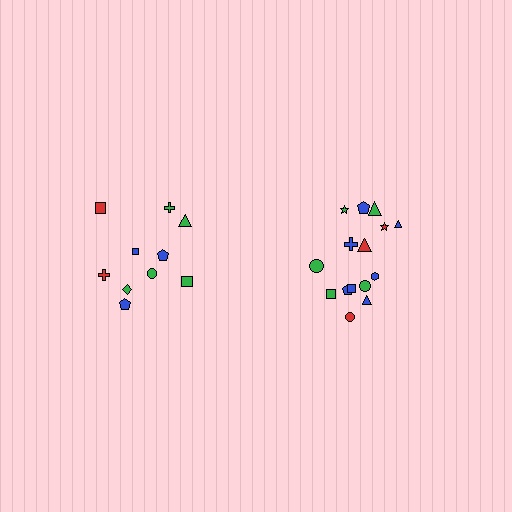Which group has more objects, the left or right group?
The right group.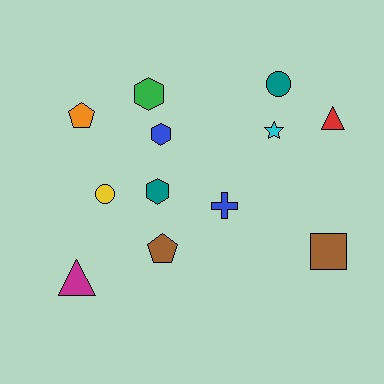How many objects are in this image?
There are 12 objects.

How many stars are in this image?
There is 1 star.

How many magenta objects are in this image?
There is 1 magenta object.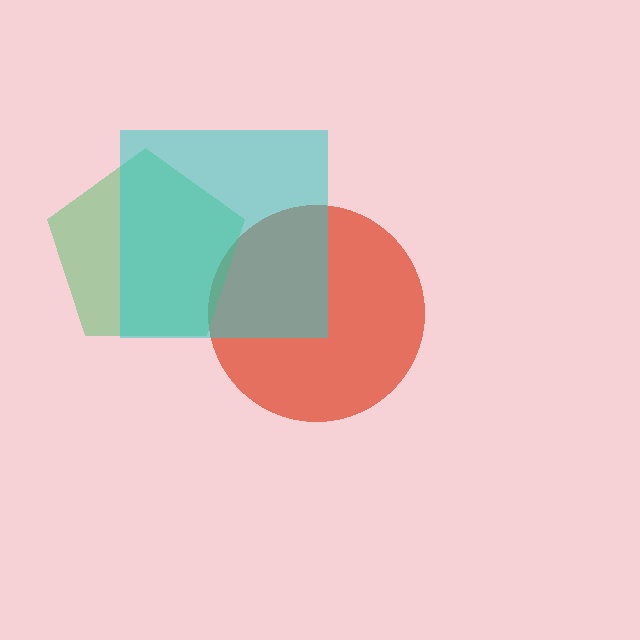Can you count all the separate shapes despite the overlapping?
Yes, there are 3 separate shapes.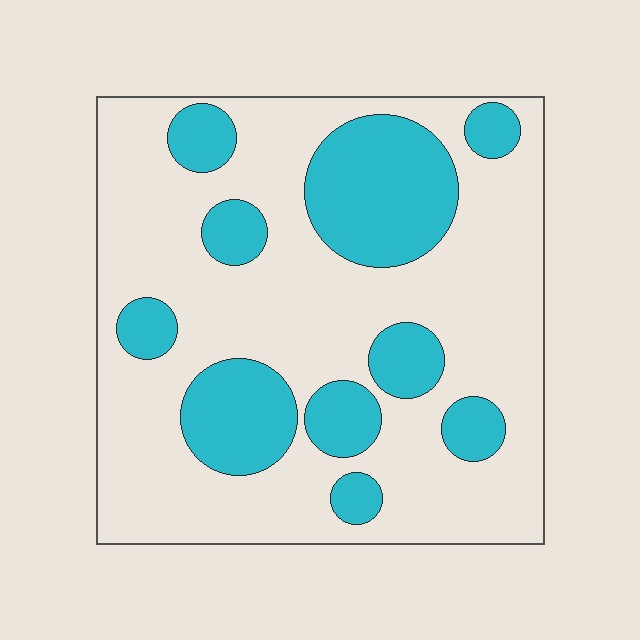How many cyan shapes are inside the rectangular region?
10.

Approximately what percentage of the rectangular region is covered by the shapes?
Approximately 30%.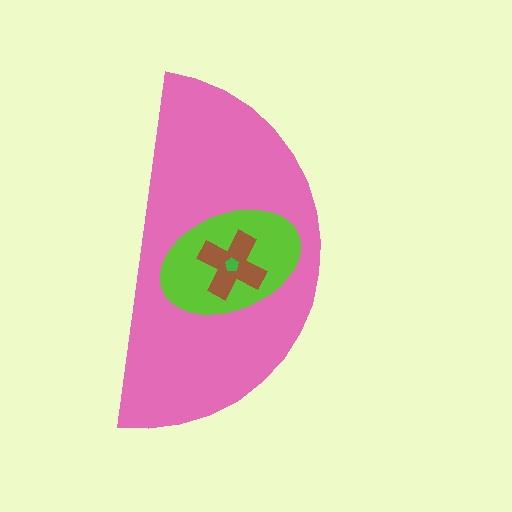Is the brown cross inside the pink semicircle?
Yes.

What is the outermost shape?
The pink semicircle.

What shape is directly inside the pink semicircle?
The lime ellipse.